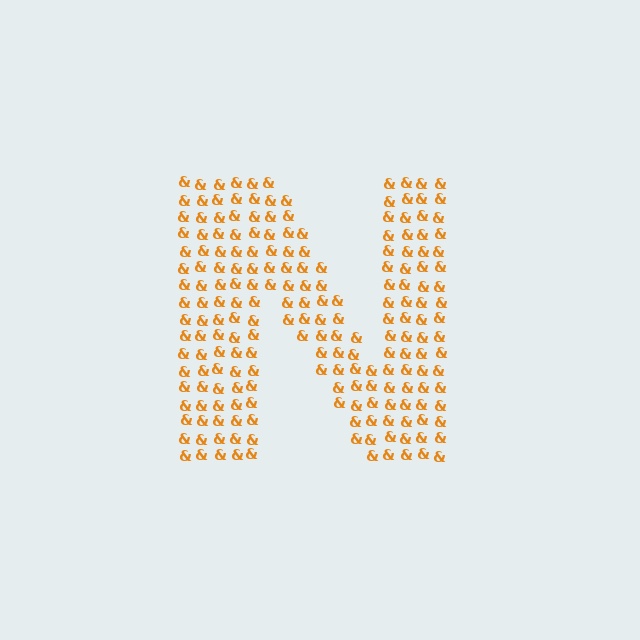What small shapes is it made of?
It is made of small ampersands.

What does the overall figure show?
The overall figure shows the letter N.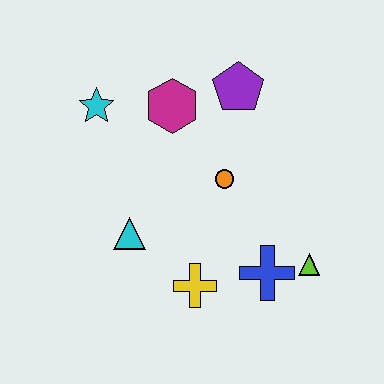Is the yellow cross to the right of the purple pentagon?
No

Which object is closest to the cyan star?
The magenta hexagon is closest to the cyan star.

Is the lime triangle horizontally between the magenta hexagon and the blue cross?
No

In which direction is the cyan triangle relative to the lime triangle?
The cyan triangle is to the left of the lime triangle.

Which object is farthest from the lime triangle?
The cyan star is farthest from the lime triangle.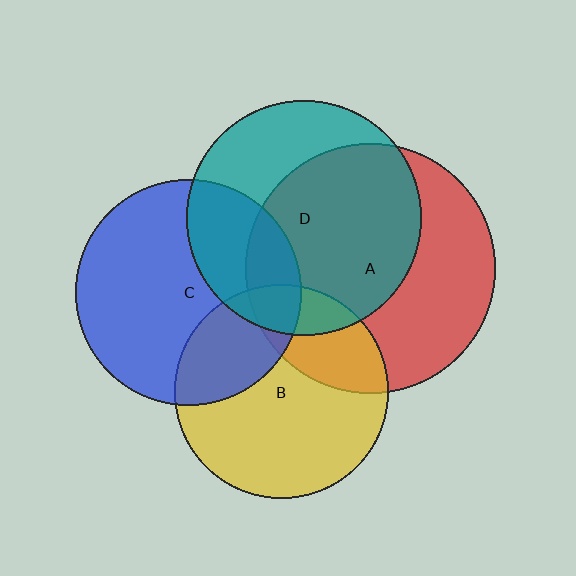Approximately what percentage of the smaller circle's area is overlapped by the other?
Approximately 30%.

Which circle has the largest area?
Circle A (red).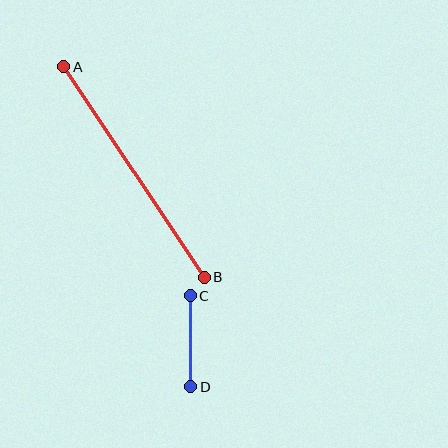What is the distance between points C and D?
The distance is approximately 91 pixels.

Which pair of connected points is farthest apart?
Points A and B are farthest apart.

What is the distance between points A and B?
The distance is approximately 253 pixels.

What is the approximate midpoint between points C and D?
The midpoint is at approximately (191, 341) pixels.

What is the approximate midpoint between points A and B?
The midpoint is at approximately (134, 172) pixels.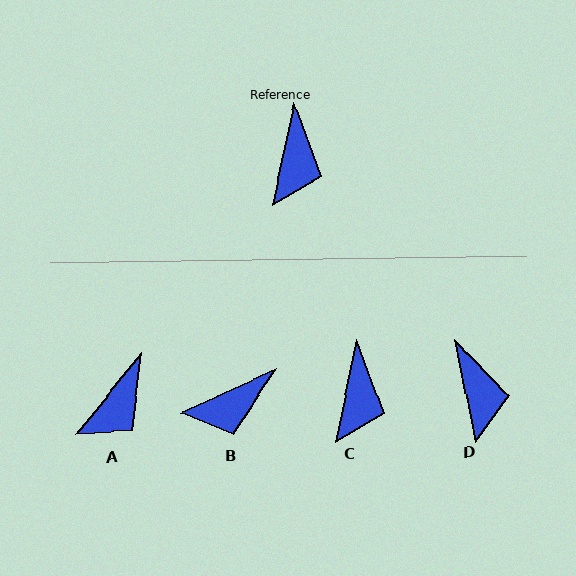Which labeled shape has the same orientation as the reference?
C.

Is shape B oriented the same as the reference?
No, it is off by about 53 degrees.